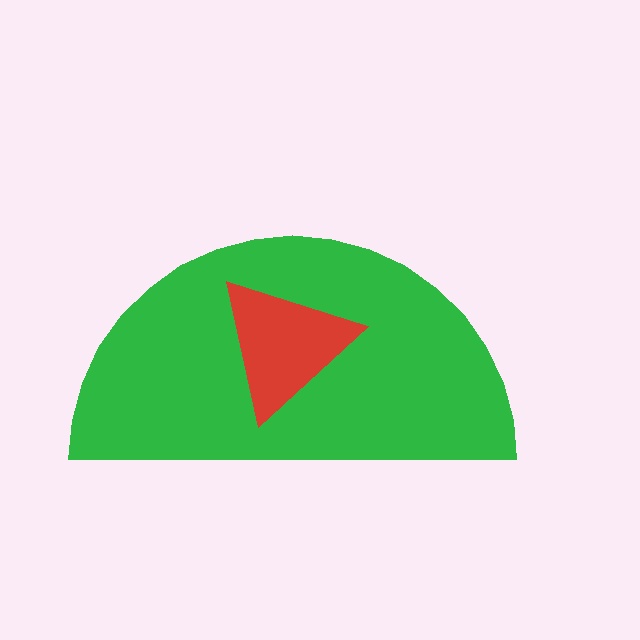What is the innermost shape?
The red triangle.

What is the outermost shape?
The green semicircle.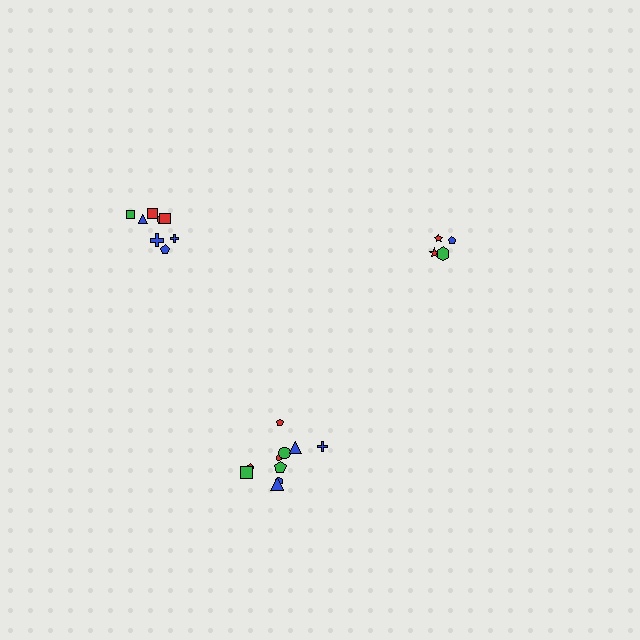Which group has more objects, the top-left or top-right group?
The top-left group.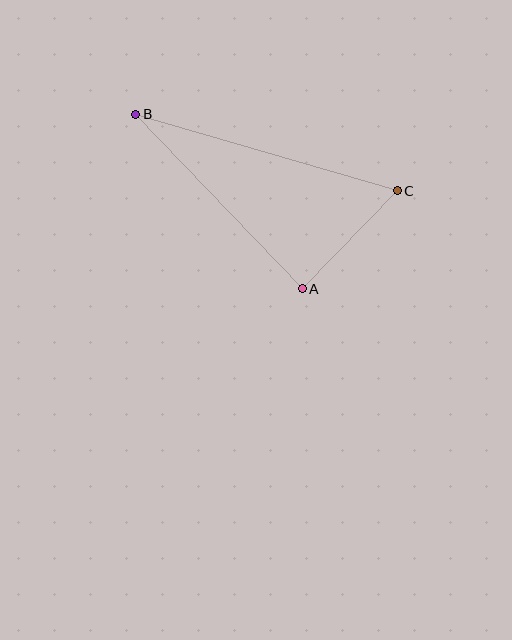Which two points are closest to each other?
Points A and C are closest to each other.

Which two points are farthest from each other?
Points B and C are farthest from each other.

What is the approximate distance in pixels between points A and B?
The distance between A and B is approximately 241 pixels.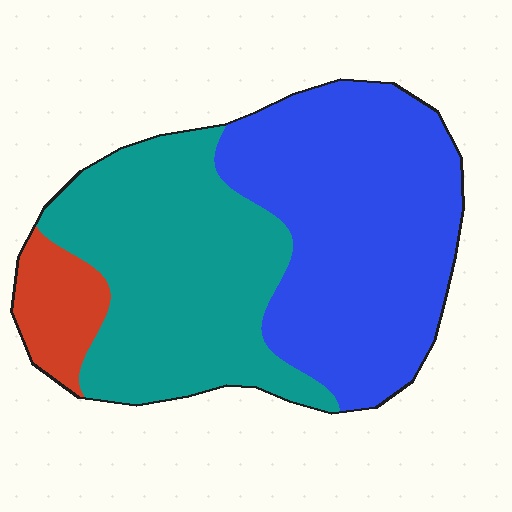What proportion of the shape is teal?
Teal covers 42% of the shape.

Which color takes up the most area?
Blue, at roughly 50%.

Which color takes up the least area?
Red, at roughly 10%.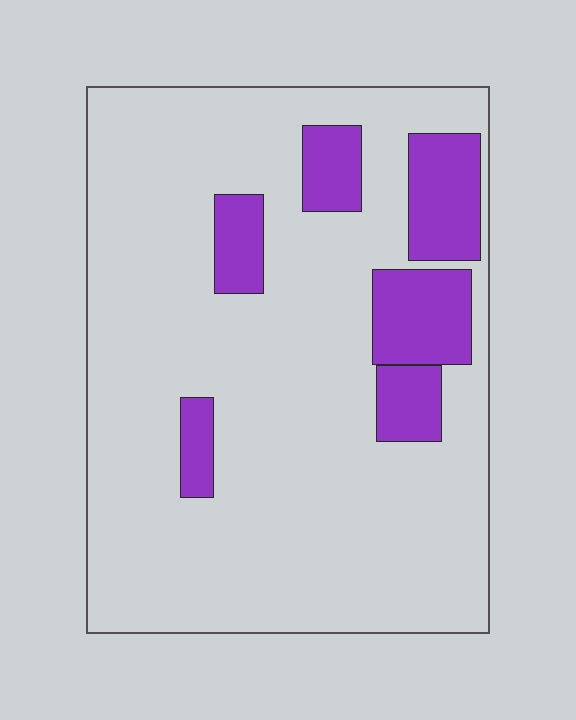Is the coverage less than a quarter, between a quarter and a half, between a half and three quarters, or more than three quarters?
Less than a quarter.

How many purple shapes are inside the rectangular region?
6.